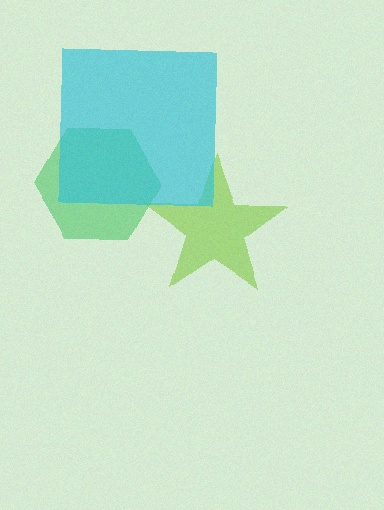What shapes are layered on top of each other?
The layered shapes are: a green hexagon, a lime star, a cyan square.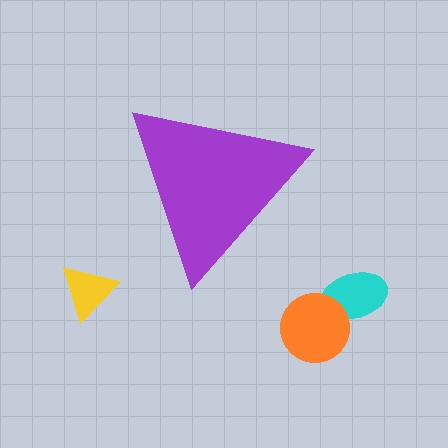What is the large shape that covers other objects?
A purple triangle.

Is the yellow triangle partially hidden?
No, the yellow triangle is fully visible.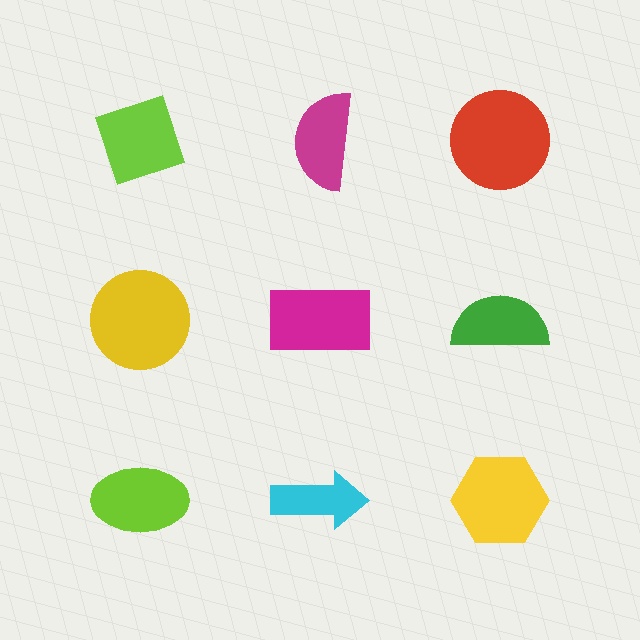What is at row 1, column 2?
A magenta semicircle.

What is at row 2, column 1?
A yellow circle.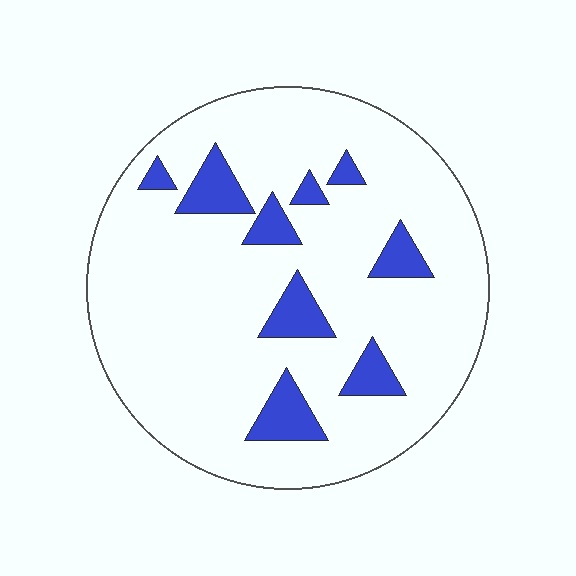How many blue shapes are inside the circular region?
9.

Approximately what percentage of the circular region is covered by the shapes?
Approximately 15%.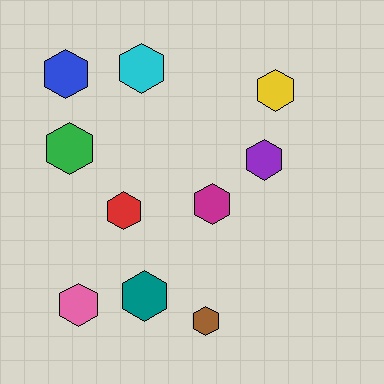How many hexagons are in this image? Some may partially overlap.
There are 10 hexagons.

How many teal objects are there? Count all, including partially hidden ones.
There is 1 teal object.